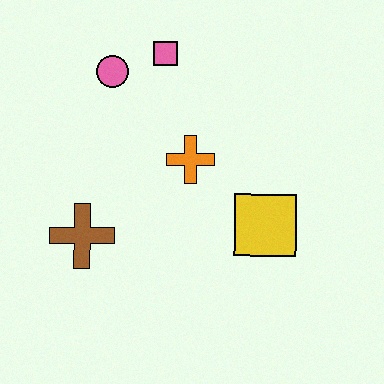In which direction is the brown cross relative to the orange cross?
The brown cross is to the left of the orange cross.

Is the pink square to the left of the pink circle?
No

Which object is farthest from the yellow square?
The pink circle is farthest from the yellow square.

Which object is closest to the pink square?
The pink circle is closest to the pink square.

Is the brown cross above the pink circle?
No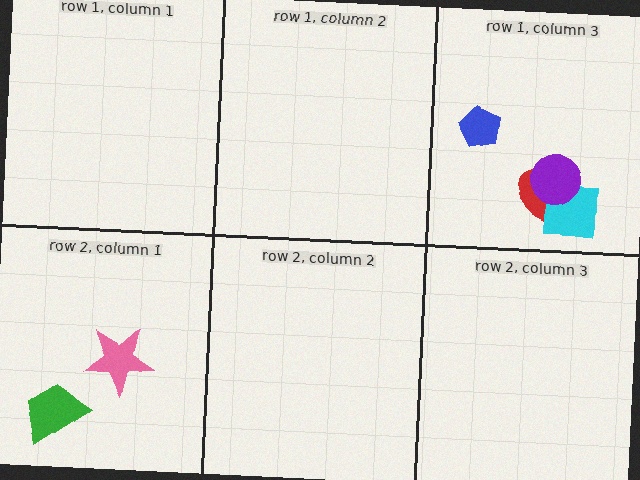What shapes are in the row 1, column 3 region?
The blue pentagon, the red ellipse, the cyan square, the purple circle.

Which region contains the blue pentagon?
The row 1, column 3 region.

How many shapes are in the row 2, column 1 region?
2.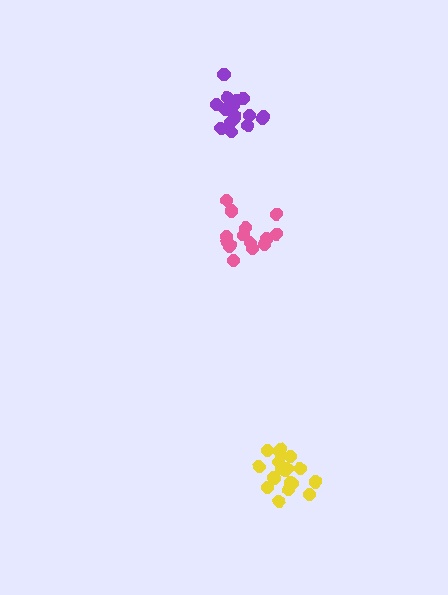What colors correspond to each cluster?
The clusters are colored: yellow, purple, pink.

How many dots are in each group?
Group 1: 20 dots, Group 2: 17 dots, Group 3: 15 dots (52 total).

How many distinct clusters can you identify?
There are 3 distinct clusters.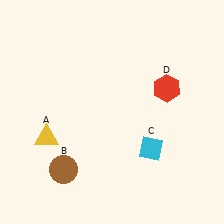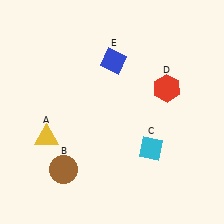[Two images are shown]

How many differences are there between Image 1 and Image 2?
There is 1 difference between the two images.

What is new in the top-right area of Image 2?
A blue diamond (E) was added in the top-right area of Image 2.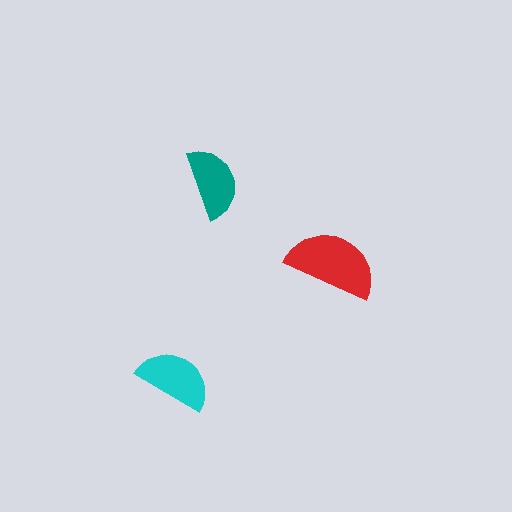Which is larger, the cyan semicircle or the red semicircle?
The red one.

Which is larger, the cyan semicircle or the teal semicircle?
The cyan one.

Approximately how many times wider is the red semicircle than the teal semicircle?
About 1.5 times wider.